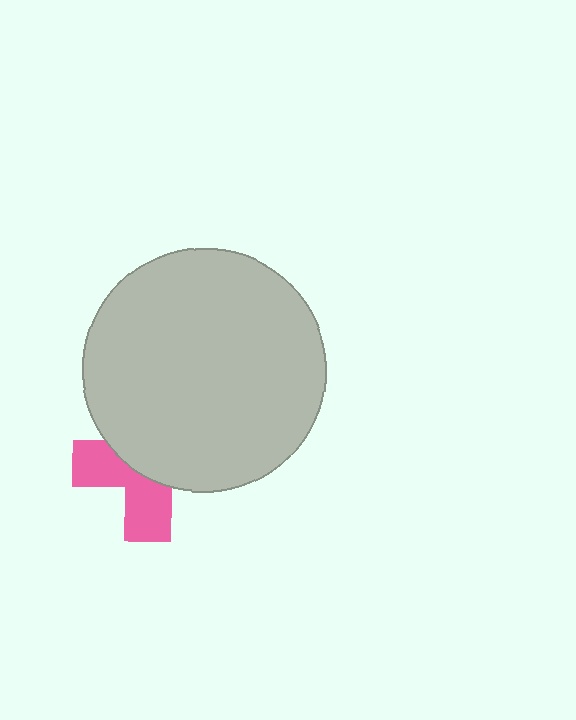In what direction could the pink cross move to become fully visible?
The pink cross could move down. That would shift it out from behind the light gray circle entirely.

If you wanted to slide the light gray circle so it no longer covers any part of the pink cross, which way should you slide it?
Slide it up — that is the most direct way to separate the two shapes.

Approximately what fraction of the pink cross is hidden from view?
Roughly 58% of the pink cross is hidden behind the light gray circle.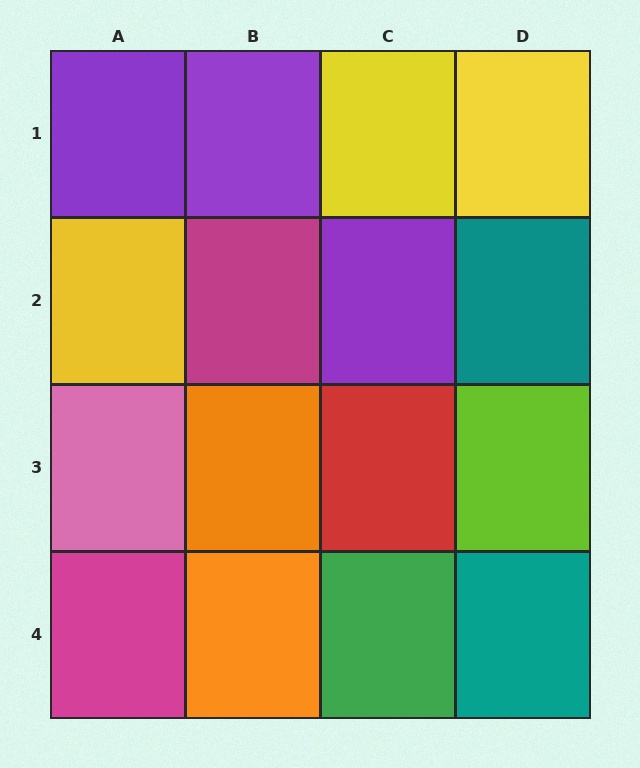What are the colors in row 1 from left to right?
Purple, purple, yellow, yellow.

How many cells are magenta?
2 cells are magenta.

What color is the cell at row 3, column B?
Orange.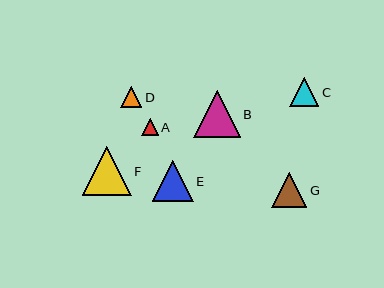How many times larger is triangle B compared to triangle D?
Triangle B is approximately 2.2 times the size of triangle D.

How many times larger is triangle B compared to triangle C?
Triangle B is approximately 1.6 times the size of triangle C.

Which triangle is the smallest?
Triangle A is the smallest with a size of approximately 17 pixels.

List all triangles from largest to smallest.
From largest to smallest: F, B, E, G, C, D, A.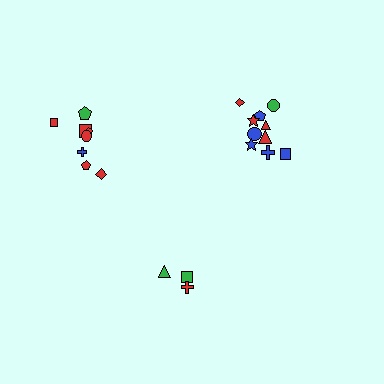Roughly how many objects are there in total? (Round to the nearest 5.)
Roughly 20 objects in total.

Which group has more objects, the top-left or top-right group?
The top-right group.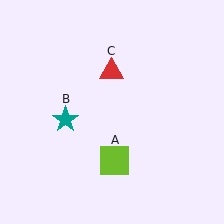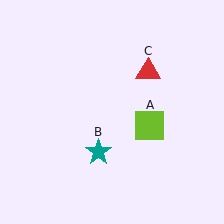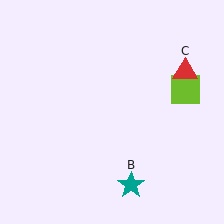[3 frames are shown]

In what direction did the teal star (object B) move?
The teal star (object B) moved down and to the right.